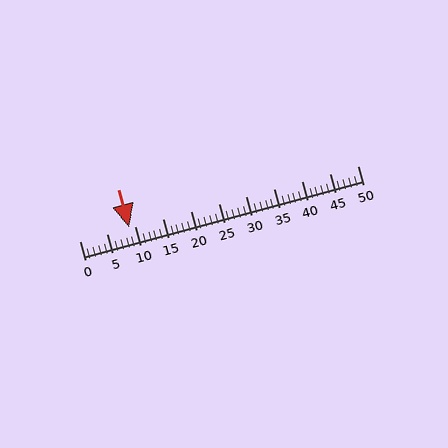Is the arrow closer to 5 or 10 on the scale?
The arrow is closer to 10.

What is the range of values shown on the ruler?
The ruler shows values from 0 to 50.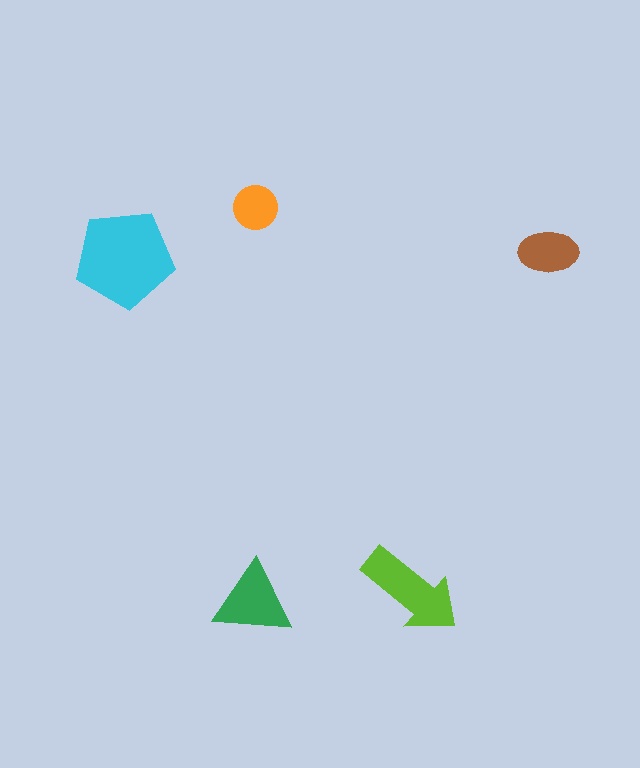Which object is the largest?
The cyan pentagon.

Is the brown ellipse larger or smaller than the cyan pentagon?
Smaller.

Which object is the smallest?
The orange circle.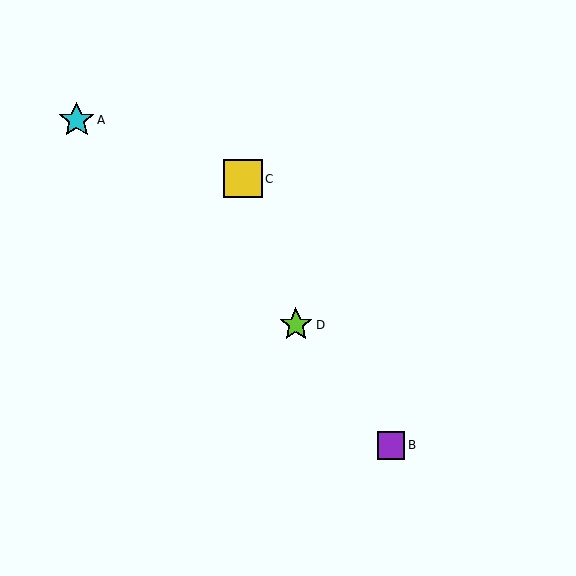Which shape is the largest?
The yellow square (labeled C) is the largest.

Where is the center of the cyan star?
The center of the cyan star is at (77, 120).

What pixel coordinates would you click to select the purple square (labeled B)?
Click at (391, 445) to select the purple square B.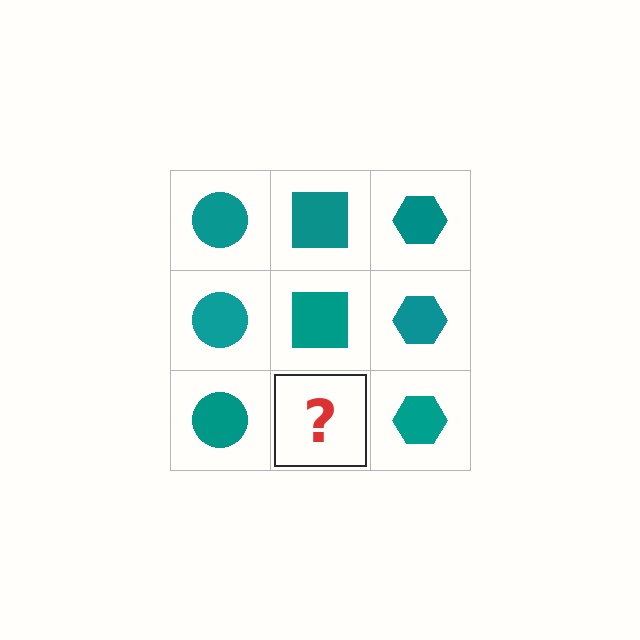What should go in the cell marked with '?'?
The missing cell should contain a teal square.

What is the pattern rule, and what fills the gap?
The rule is that each column has a consistent shape. The gap should be filled with a teal square.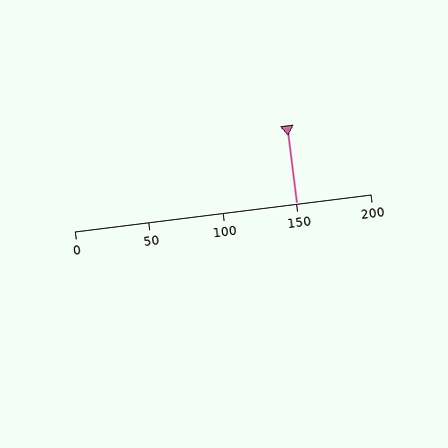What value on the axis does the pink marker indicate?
The marker indicates approximately 150.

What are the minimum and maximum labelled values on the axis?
The axis runs from 0 to 200.